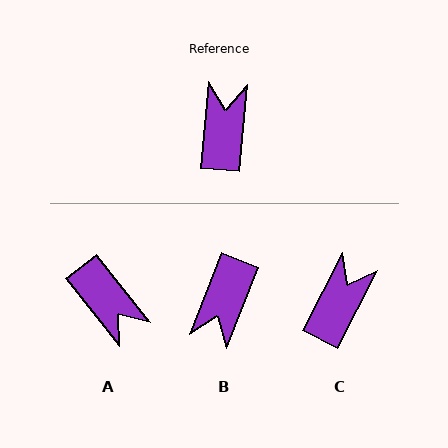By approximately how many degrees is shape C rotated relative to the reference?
Approximately 22 degrees clockwise.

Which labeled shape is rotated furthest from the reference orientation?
B, about 164 degrees away.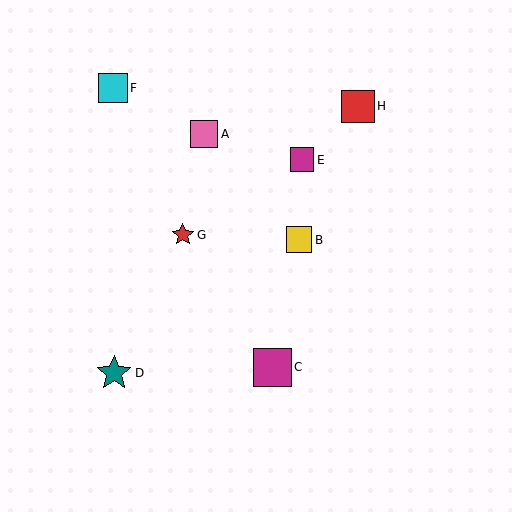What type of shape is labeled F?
Shape F is a cyan square.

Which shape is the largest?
The magenta square (labeled C) is the largest.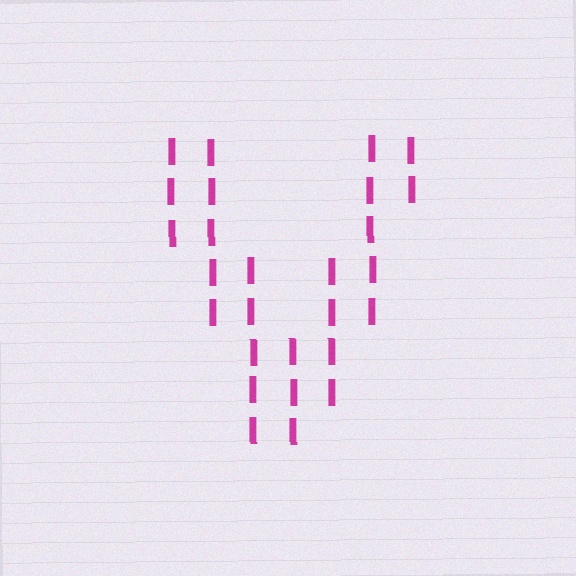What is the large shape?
The large shape is the letter V.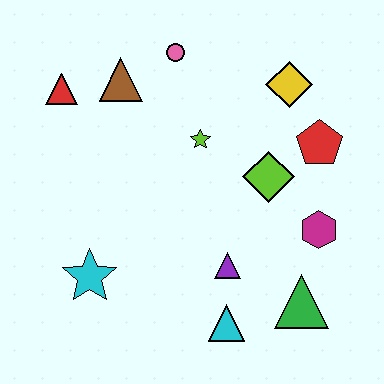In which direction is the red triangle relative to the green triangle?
The red triangle is to the left of the green triangle.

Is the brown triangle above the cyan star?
Yes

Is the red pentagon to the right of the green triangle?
Yes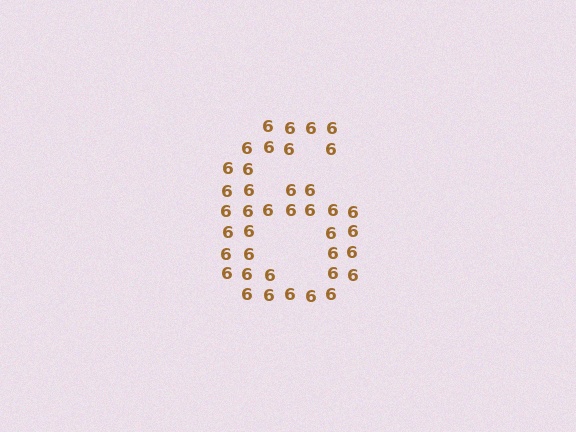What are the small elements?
The small elements are digit 6's.